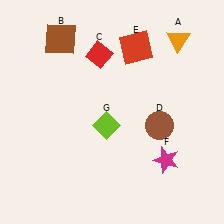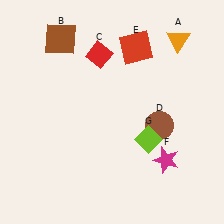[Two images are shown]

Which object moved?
The lime diamond (G) moved right.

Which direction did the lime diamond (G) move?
The lime diamond (G) moved right.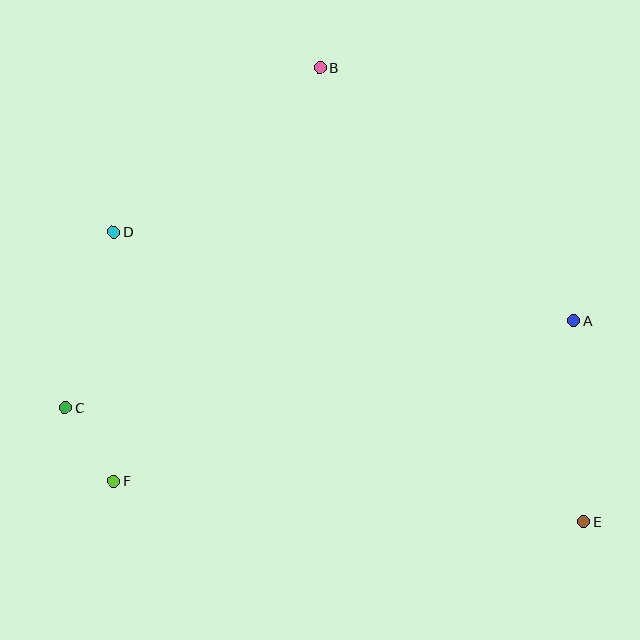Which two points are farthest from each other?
Points D and E are farthest from each other.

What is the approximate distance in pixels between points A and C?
The distance between A and C is approximately 516 pixels.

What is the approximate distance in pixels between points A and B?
The distance between A and B is approximately 358 pixels.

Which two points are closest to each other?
Points C and F are closest to each other.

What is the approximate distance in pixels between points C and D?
The distance between C and D is approximately 182 pixels.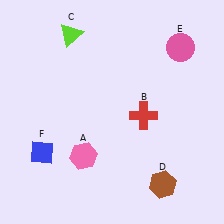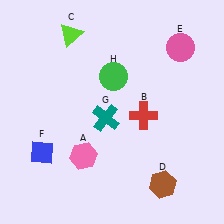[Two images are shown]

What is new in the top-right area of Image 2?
A green circle (H) was added in the top-right area of Image 2.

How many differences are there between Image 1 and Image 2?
There are 2 differences between the two images.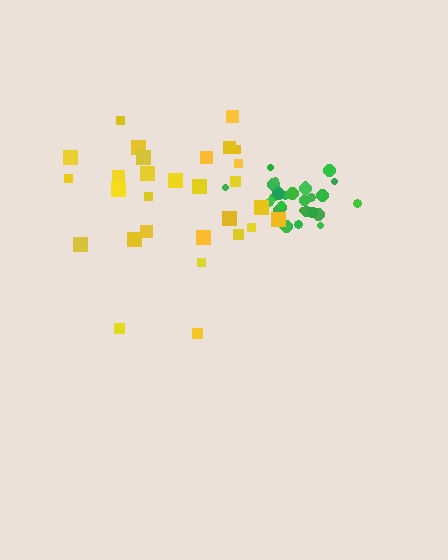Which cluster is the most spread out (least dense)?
Yellow.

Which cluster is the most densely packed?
Green.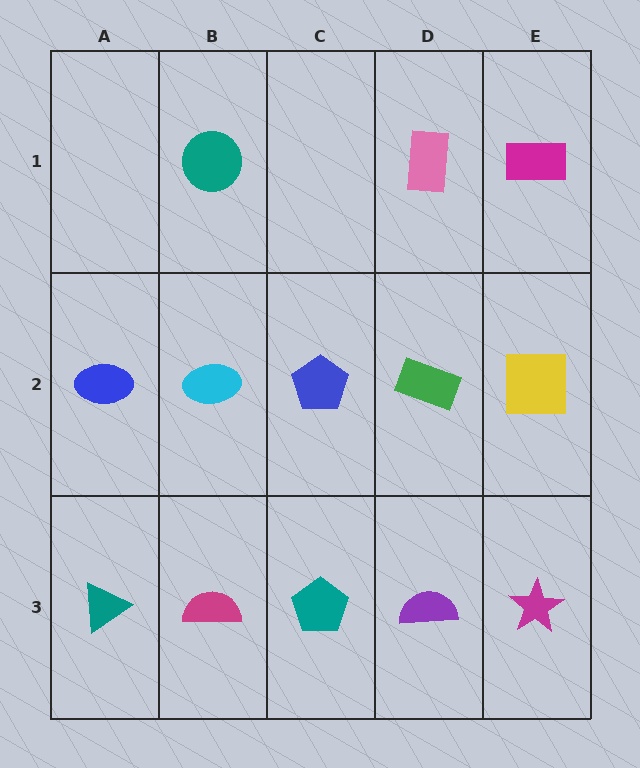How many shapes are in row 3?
5 shapes.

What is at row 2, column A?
A blue ellipse.